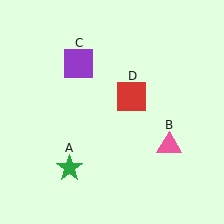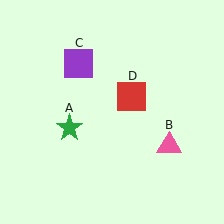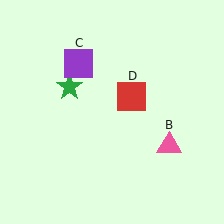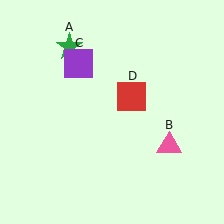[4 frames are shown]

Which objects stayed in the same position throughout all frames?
Pink triangle (object B) and purple square (object C) and red square (object D) remained stationary.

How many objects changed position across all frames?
1 object changed position: green star (object A).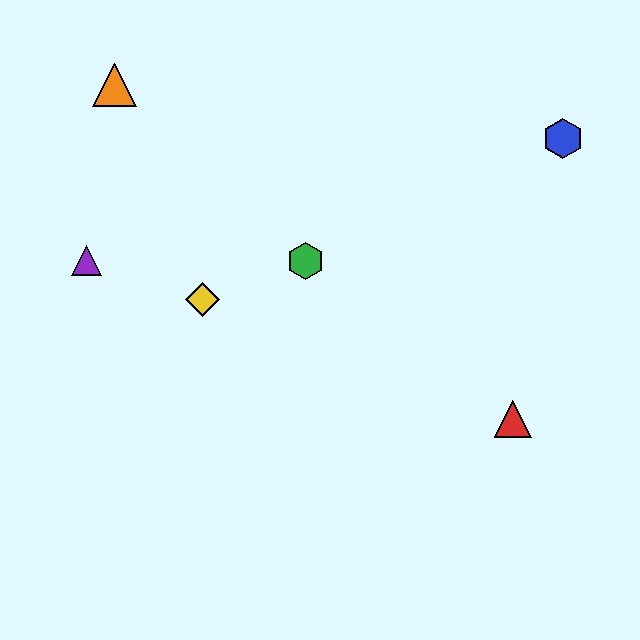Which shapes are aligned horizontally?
The green hexagon, the purple triangle are aligned horizontally.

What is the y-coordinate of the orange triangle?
The orange triangle is at y≈85.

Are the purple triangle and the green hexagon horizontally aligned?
Yes, both are at y≈261.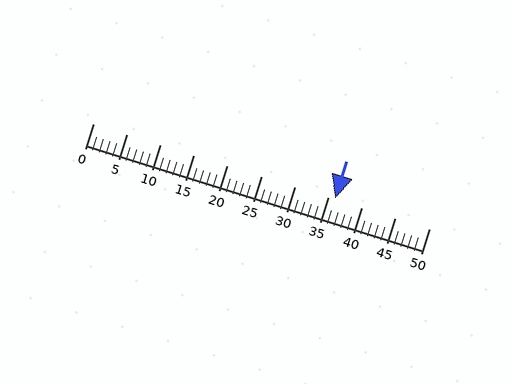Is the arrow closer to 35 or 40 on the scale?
The arrow is closer to 35.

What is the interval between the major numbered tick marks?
The major tick marks are spaced 5 units apart.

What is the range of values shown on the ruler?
The ruler shows values from 0 to 50.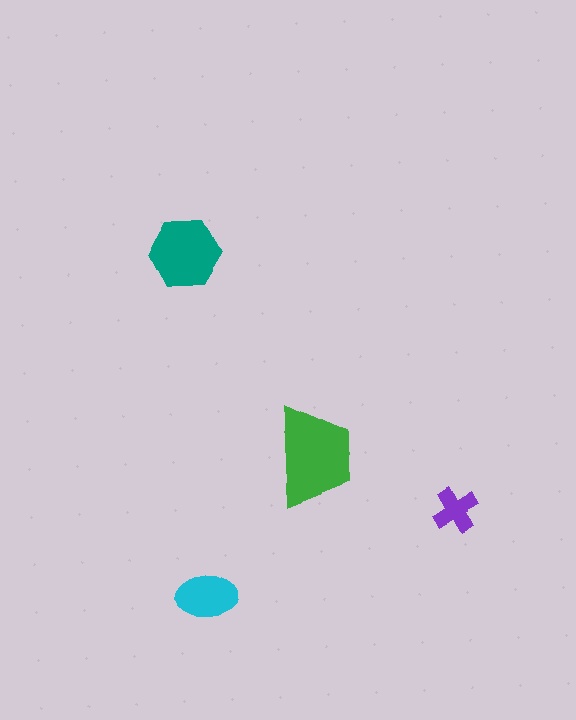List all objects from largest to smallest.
The green trapezoid, the teal hexagon, the cyan ellipse, the purple cross.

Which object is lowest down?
The cyan ellipse is bottommost.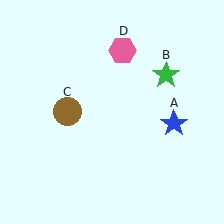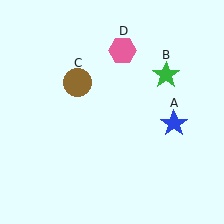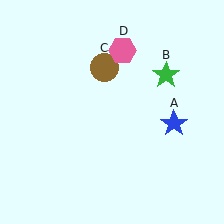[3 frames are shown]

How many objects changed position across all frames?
1 object changed position: brown circle (object C).